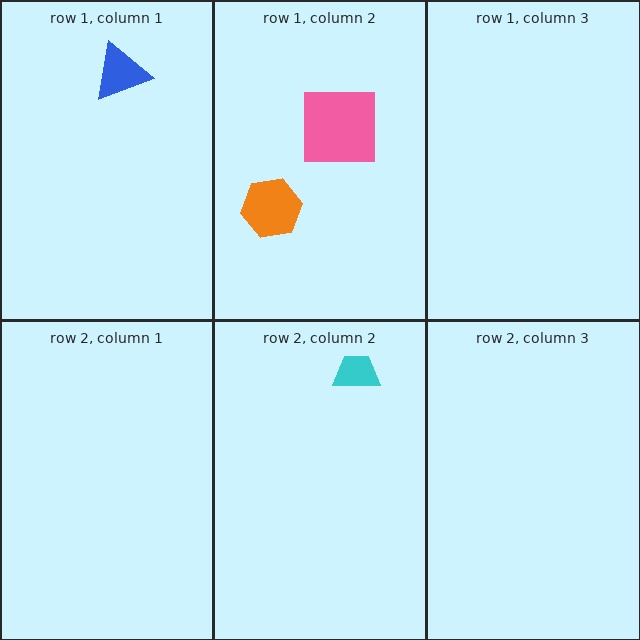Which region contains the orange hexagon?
The row 1, column 2 region.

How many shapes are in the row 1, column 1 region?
1.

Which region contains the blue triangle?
The row 1, column 1 region.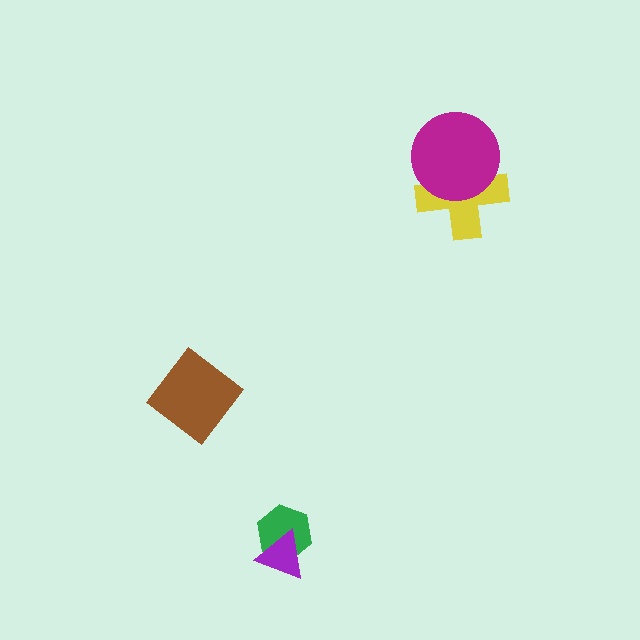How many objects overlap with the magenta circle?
1 object overlaps with the magenta circle.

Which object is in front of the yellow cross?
The magenta circle is in front of the yellow cross.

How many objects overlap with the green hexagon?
1 object overlaps with the green hexagon.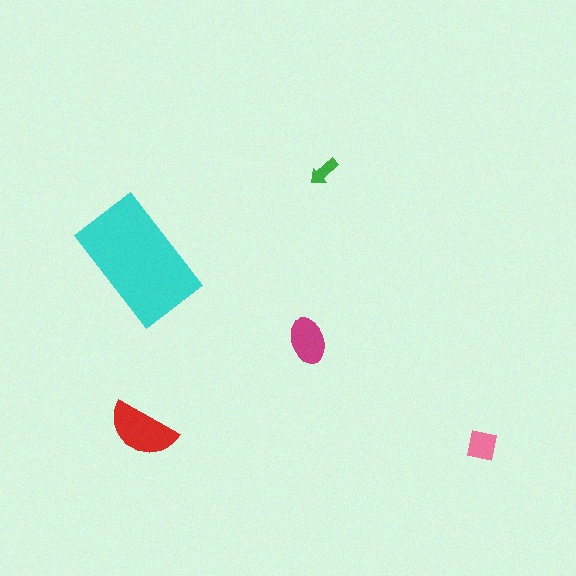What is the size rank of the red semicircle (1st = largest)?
2nd.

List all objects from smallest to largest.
The green arrow, the pink square, the magenta ellipse, the red semicircle, the cyan rectangle.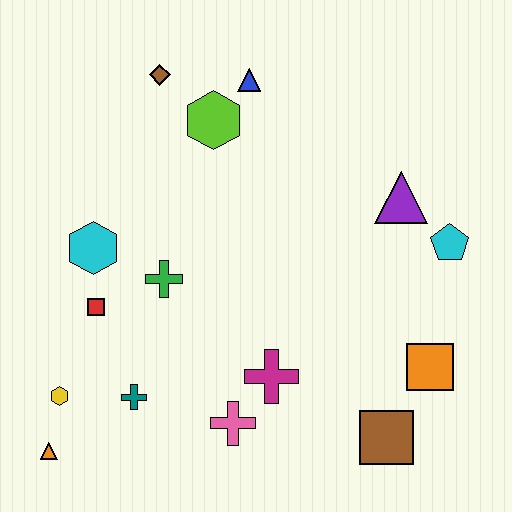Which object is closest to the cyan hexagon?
The red square is closest to the cyan hexagon.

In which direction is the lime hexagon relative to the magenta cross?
The lime hexagon is above the magenta cross.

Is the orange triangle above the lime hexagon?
No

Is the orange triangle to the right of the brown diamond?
No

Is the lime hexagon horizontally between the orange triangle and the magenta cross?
Yes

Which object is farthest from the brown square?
The brown diamond is farthest from the brown square.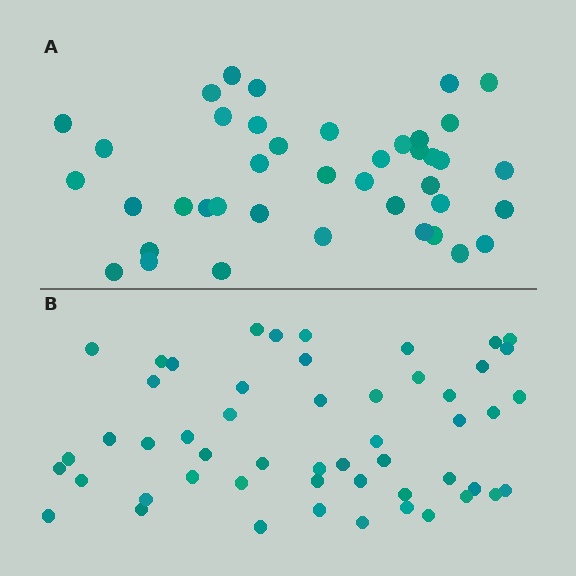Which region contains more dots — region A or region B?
Region B (the bottom region) has more dots.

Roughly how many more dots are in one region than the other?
Region B has roughly 12 or so more dots than region A.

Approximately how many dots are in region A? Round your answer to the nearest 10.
About 40 dots. (The exact count is 41, which rounds to 40.)